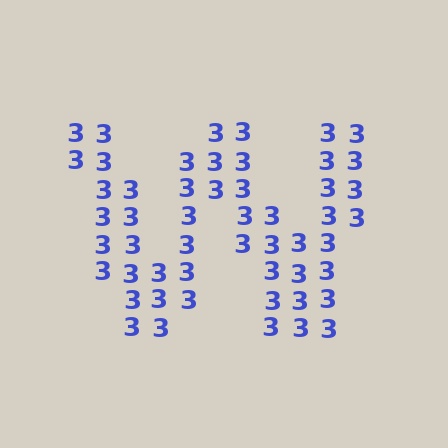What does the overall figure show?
The overall figure shows the letter W.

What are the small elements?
The small elements are digit 3's.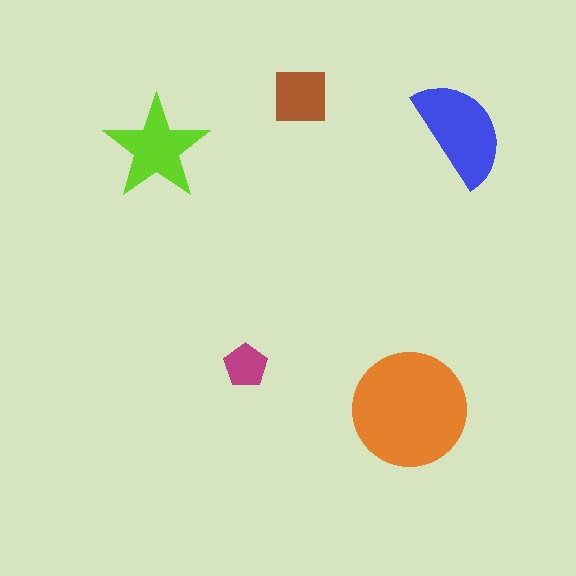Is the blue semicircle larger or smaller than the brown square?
Larger.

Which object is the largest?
The orange circle.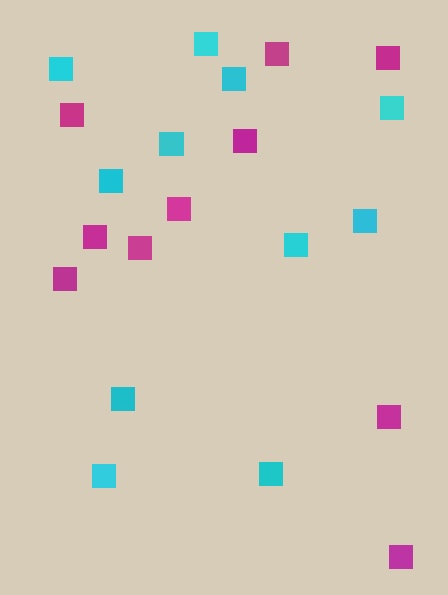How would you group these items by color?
There are 2 groups: one group of magenta squares (10) and one group of cyan squares (11).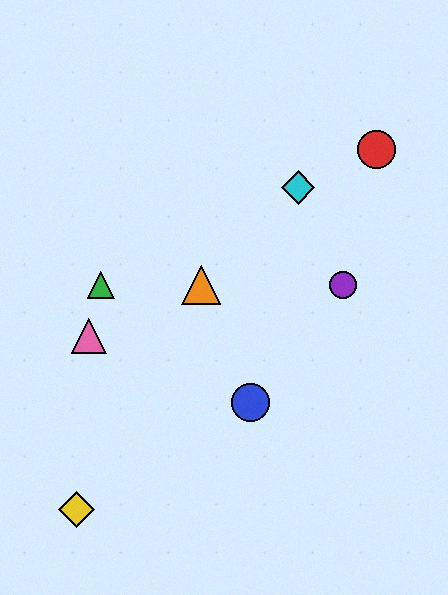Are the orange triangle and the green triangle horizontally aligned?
Yes, both are at y≈285.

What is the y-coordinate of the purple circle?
The purple circle is at y≈285.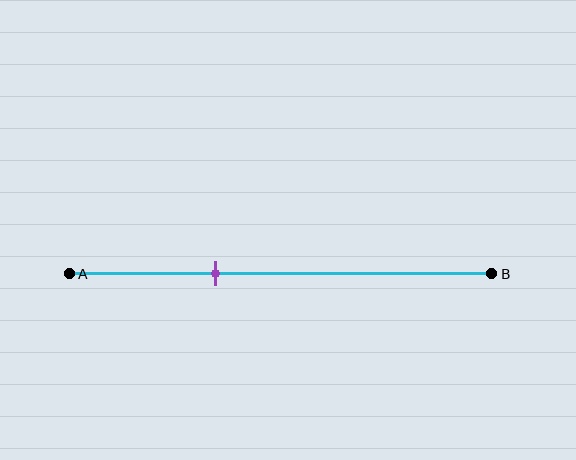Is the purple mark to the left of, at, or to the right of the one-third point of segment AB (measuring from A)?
The purple mark is approximately at the one-third point of segment AB.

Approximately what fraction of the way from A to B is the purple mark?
The purple mark is approximately 35% of the way from A to B.